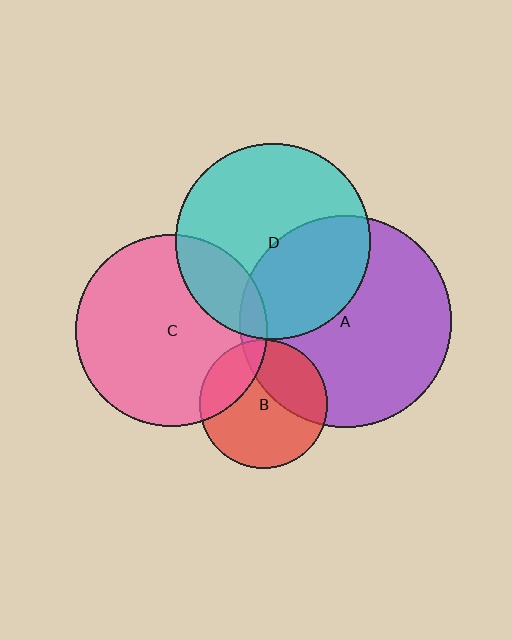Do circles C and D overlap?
Yes.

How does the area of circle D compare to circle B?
Approximately 2.3 times.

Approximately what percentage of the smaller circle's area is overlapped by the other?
Approximately 20%.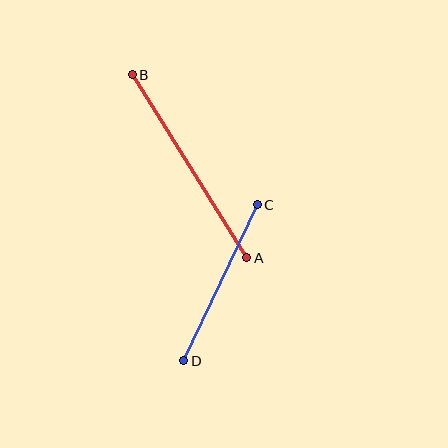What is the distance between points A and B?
The distance is approximately 216 pixels.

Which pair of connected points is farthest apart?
Points A and B are farthest apart.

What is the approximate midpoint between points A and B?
The midpoint is at approximately (189, 166) pixels.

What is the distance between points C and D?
The distance is approximately 173 pixels.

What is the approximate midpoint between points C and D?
The midpoint is at approximately (220, 283) pixels.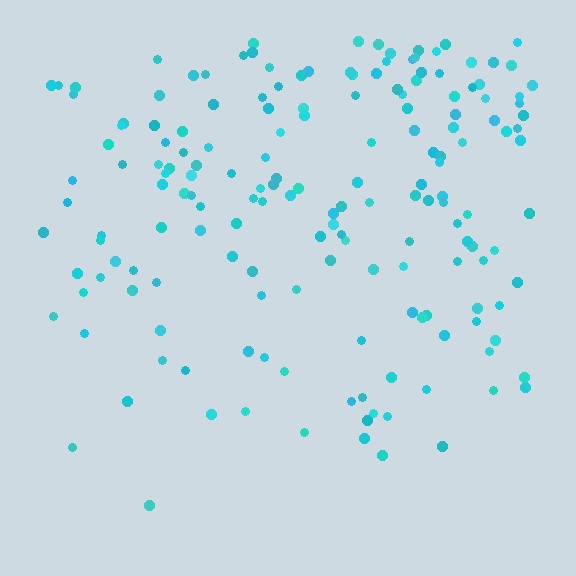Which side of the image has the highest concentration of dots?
The top.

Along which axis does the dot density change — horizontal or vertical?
Vertical.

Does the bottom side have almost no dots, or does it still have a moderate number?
Still a moderate number, just noticeably fewer than the top.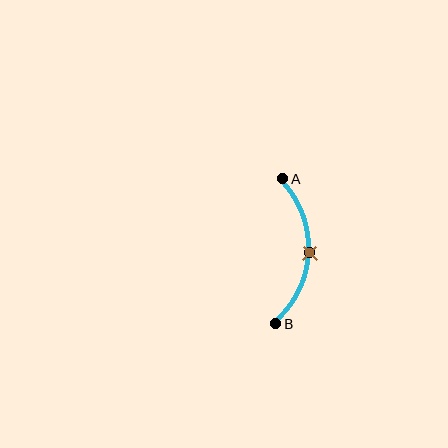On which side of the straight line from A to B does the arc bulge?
The arc bulges to the right of the straight line connecting A and B.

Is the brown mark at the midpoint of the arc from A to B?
Yes. The brown mark lies on the arc at equal arc-length from both A and B — it is the arc midpoint.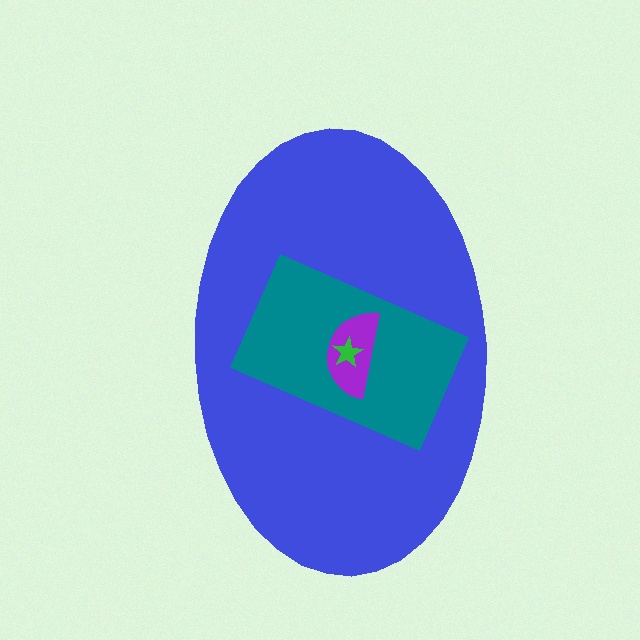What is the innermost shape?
The green star.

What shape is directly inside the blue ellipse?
The teal rectangle.